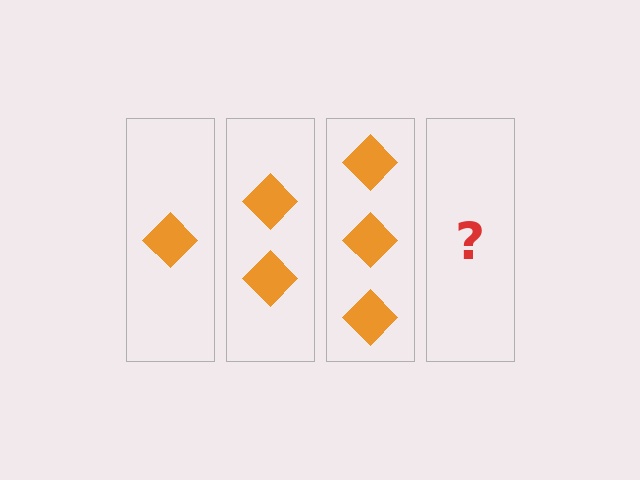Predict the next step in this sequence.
The next step is 4 diamonds.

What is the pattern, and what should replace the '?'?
The pattern is that each step adds one more diamond. The '?' should be 4 diamonds.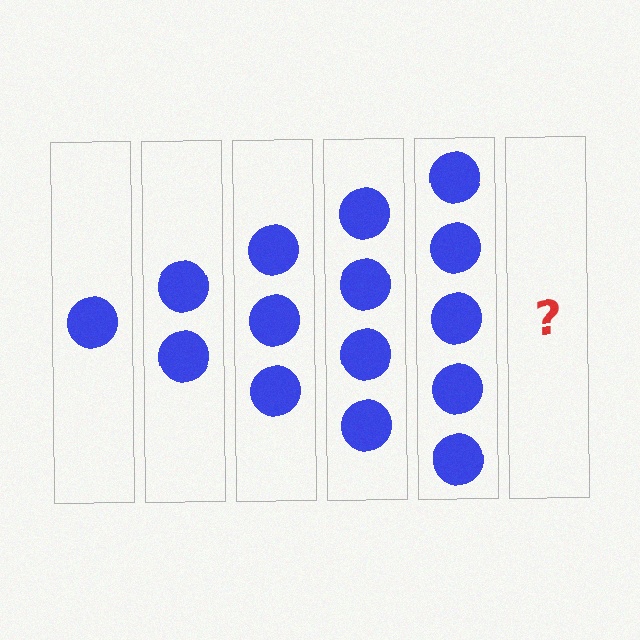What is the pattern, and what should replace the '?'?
The pattern is that each step adds one more circle. The '?' should be 6 circles.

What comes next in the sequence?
The next element should be 6 circles.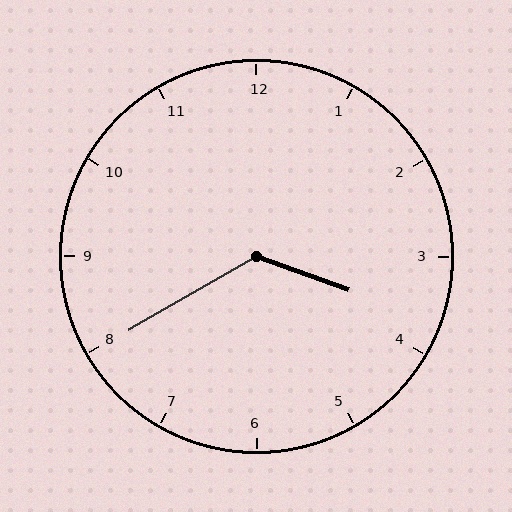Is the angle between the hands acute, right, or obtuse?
It is obtuse.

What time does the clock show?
3:40.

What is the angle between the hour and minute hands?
Approximately 130 degrees.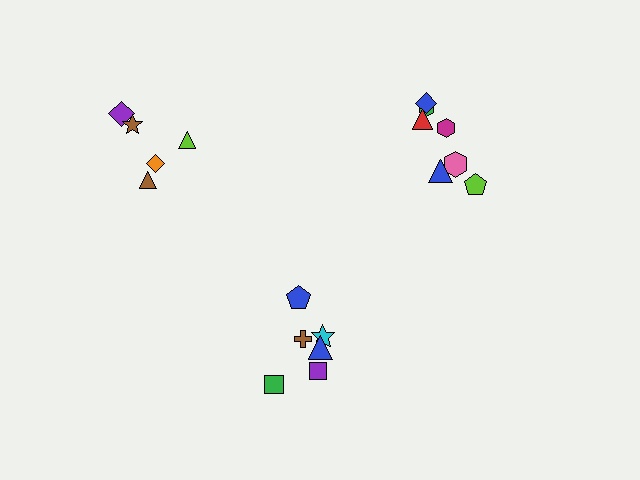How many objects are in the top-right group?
There are 7 objects.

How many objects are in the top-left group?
There are 5 objects.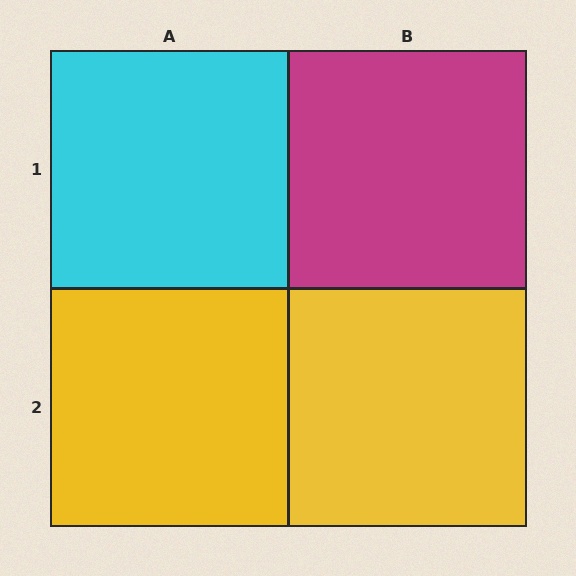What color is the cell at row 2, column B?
Yellow.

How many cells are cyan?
1 cell is cyan.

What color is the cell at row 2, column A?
Yellow.